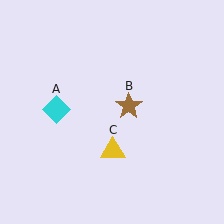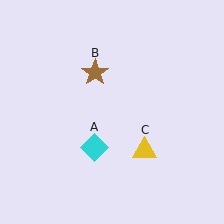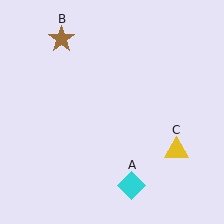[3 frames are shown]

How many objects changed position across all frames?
3 objects changed position: cyan diamond (object A), brown star (object B), yellow triangle (object C).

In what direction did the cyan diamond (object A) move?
The cyan diamond (object A) moved down and to the right.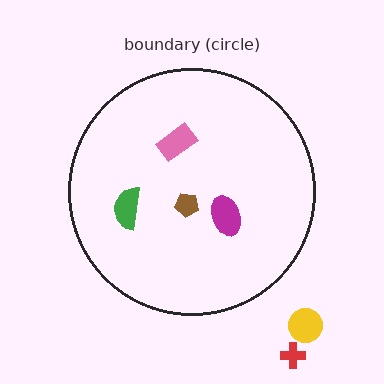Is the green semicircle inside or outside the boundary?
Inside.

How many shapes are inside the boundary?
4 inside, 2 outside.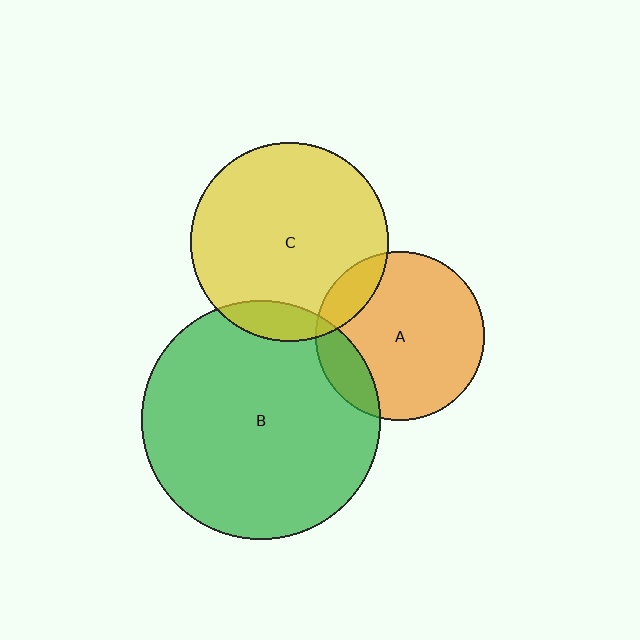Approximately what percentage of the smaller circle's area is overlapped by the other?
Approximately 15%.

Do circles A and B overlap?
Yes.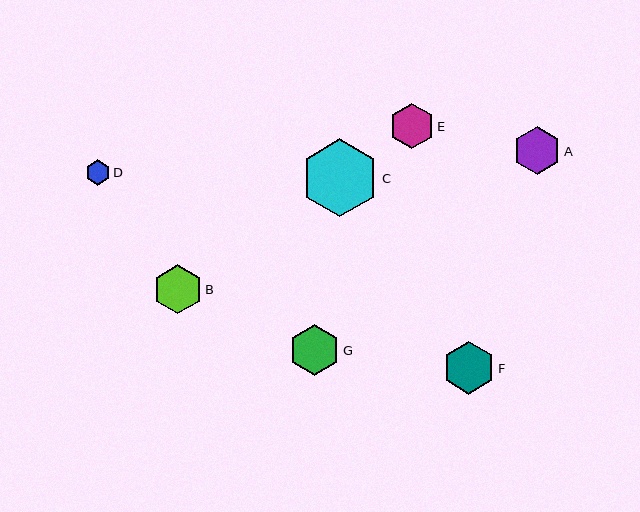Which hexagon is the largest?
Hexagon C is the largest with a size of approximately 78 pixels.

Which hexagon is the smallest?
Hexagon D is the smallest with a size of approximately 25 pixels.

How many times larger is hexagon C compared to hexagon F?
Hexagon C is approximately 1.5 times the size of hexagon F.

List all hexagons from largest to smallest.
From largest to smallest: C, F, G, B, A, E, D.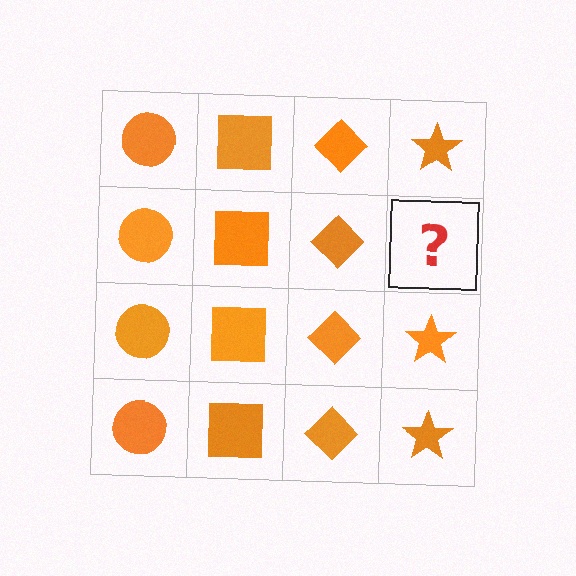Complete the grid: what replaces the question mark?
The question mark should be replaced with an orange star.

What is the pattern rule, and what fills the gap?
The rule is that each column has a consistent shape. The gap should be filled with an orange star.